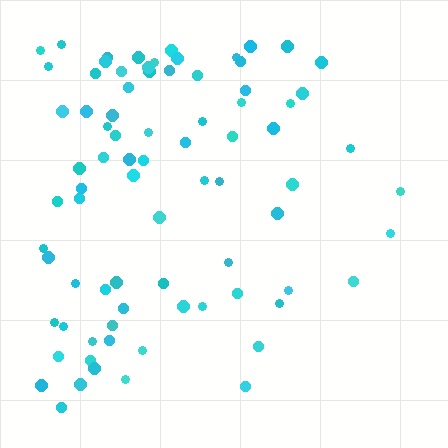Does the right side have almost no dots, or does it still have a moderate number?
Still a moderate number, just noticeably fewer than the left.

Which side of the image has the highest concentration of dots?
The left.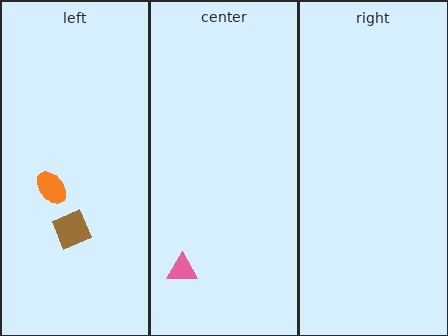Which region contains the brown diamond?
The left region.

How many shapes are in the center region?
1.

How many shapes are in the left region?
2.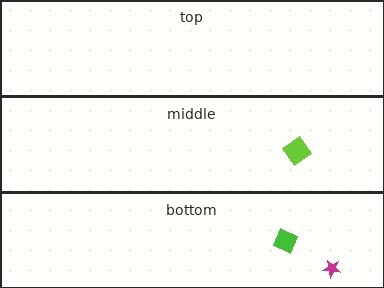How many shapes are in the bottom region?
2.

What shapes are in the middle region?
The lime diamond.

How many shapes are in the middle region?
1.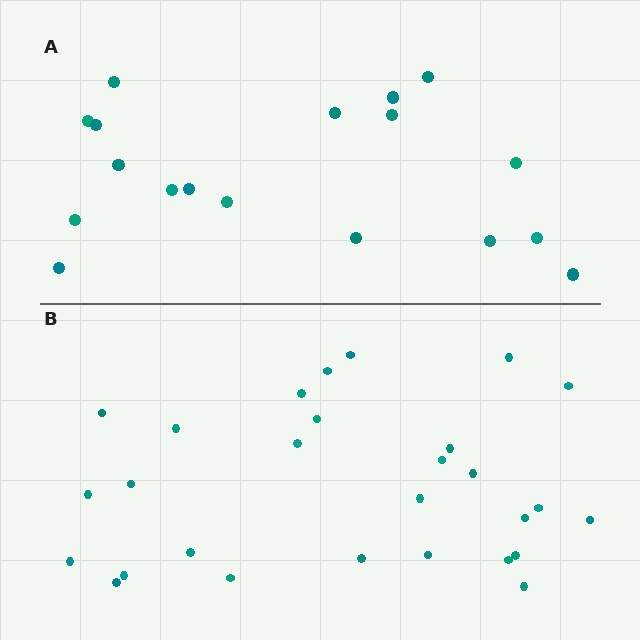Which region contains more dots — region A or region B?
Region B (the bottom region) has more dots.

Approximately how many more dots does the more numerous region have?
Region B has roughly 10 or so more dots than region A.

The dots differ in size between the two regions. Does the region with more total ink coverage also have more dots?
No. Region A has more total ink coverage because its dots are larger, but region B actually contains more individual dots. Total area can be misleading — the number of items is what matters here.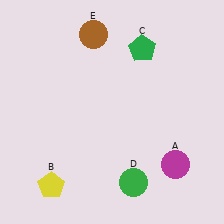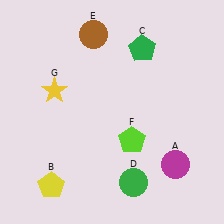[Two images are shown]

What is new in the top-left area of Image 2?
A yellow star (G) was added in the top-left area of Image 2.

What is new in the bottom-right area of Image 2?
A lime pentagon (F) was added in the bottom-right area of Image 2.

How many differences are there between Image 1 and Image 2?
There are 2 differences between the two images.